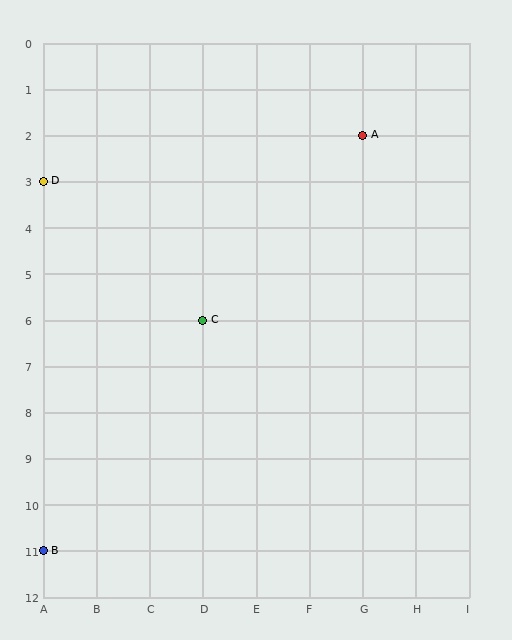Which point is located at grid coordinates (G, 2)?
Point A is at (G, 2).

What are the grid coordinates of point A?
Point A is at grid coordinates (G, 2).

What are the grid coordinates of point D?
Point D is at grid coordinates (A, 3).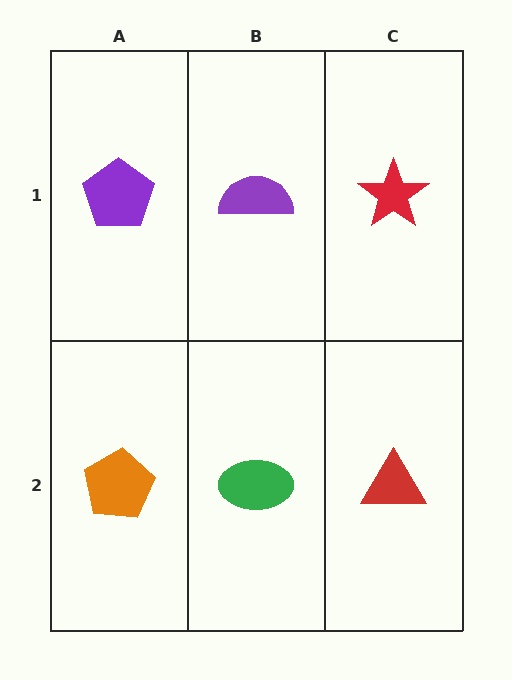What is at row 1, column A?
A purple pentagon.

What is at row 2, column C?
A red triangle.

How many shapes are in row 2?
3 shapes.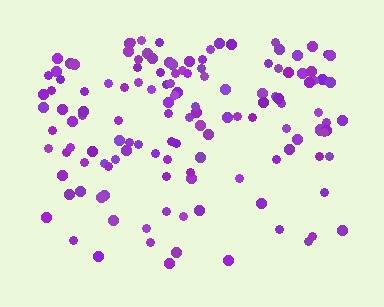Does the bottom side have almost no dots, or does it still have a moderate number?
Still a moderate number, just noticeably fewer than the top.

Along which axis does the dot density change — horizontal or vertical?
Vertical.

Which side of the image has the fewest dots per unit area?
The bottom.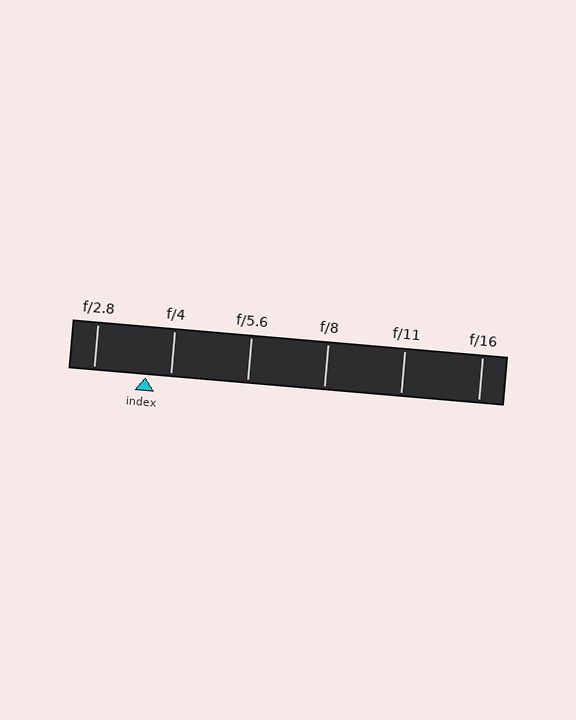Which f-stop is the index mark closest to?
The index mark is closest to f/4.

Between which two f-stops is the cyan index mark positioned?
The index mark is between f/2.8 and f/4.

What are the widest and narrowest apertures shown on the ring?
The widest aperture shown is f/2.8 and the narrowest is f/16.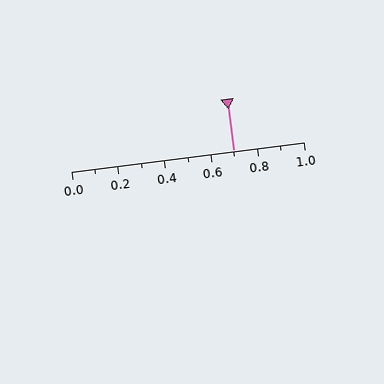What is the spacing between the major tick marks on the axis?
The major ticks are spaced 0.2 apart.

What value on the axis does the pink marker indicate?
The marker indicates approximately 0.7.